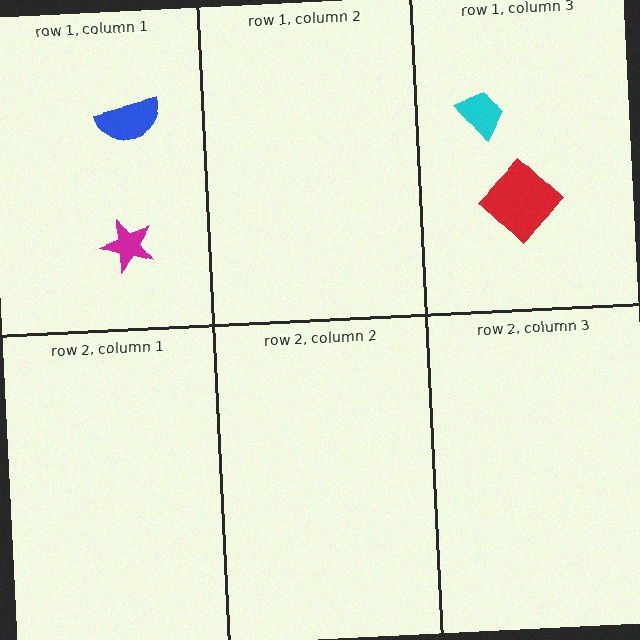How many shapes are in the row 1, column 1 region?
2.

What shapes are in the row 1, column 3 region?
The red diamond, the cyan trapezoid.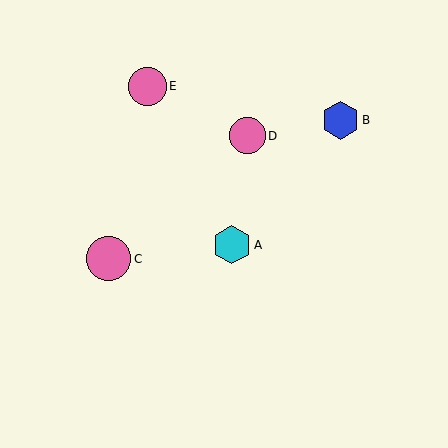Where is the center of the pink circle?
The center of the pink circle is at (148, 86).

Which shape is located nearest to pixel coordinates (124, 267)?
The pink circle (labeled C) at (109, 259) is nearest to that location.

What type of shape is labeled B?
Shape B is a blue hexagon.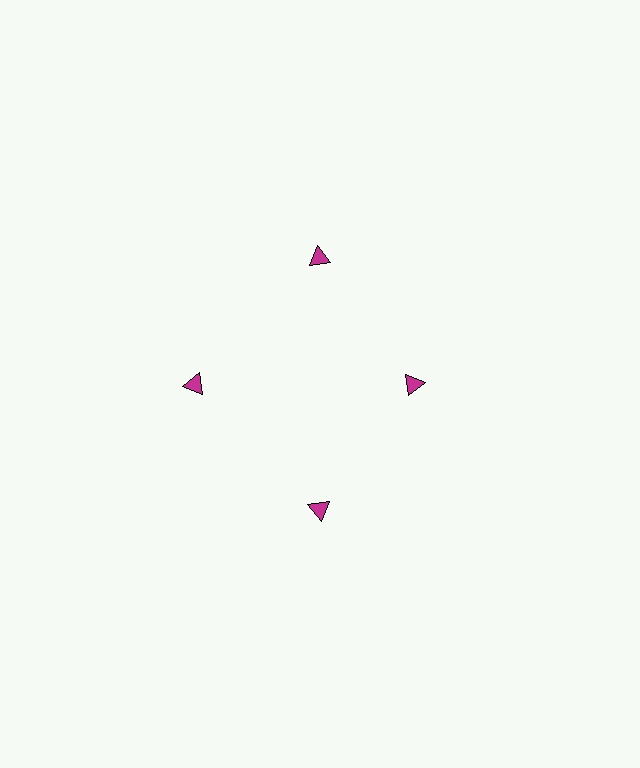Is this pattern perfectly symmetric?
No. The 4 magenta triangles are arranged in a ring, but one element near the 3 o'clock position is pulled inward toward the center, breaking the 4-fold rotational symmetry.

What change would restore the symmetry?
The symmetry would be restored by moving it outward, back onto the ring so that all 4 triangles sit at equal angles and equal distance from the center.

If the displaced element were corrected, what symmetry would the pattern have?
It would have 4-fold rotational symmetry — the pattern would map onto itself every 90 degrees.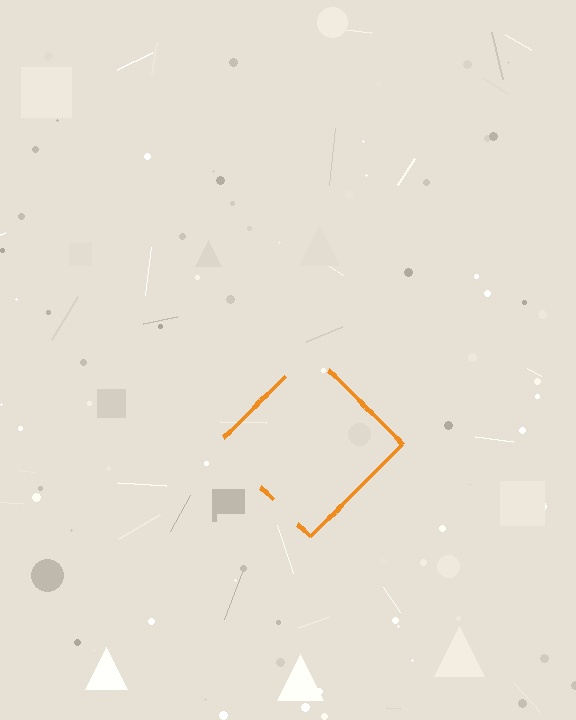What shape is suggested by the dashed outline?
The dashed outline suggests a diamond.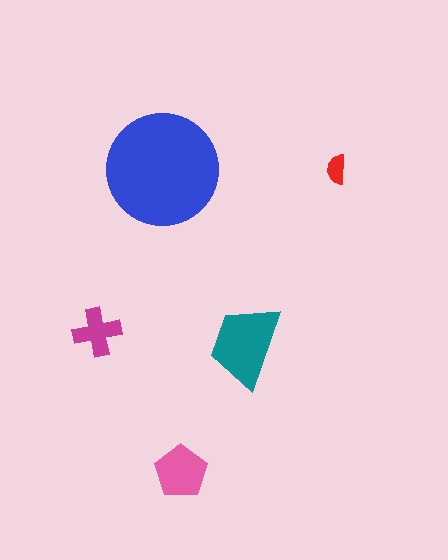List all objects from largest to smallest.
The blue circle, the teal trapezoid, the pink pentagon, the magenta cross, the red semicircle.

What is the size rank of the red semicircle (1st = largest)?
5th.